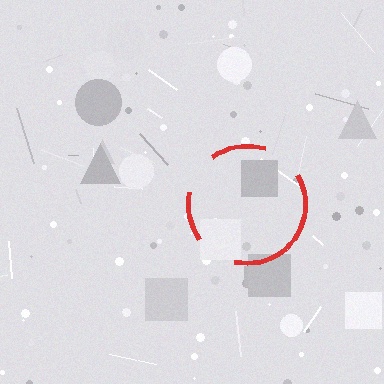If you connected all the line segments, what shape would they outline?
They would outline a circle.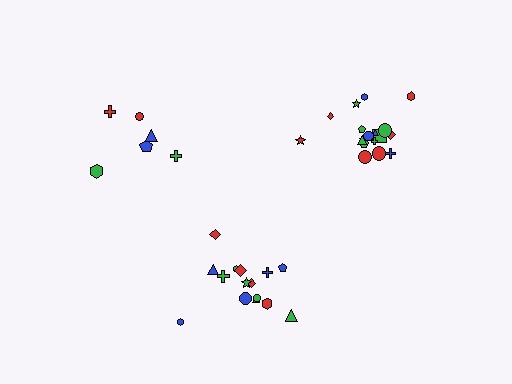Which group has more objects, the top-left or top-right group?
The top-right group.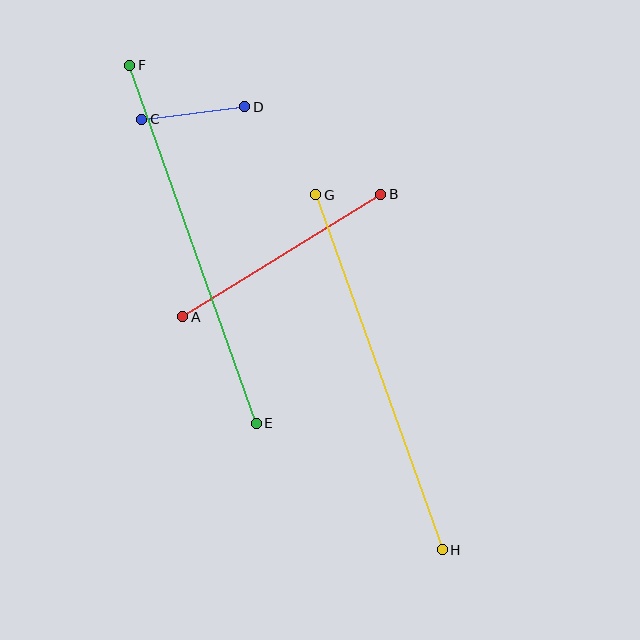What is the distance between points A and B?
The distance is approximately 233 pixels.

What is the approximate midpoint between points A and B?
The midpoint is at approximately (282, 256) pixels.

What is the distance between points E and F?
The distance is approximately 380 pixels.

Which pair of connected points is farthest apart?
Points E and F are farthest apart.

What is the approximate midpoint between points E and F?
The midpoint is at approximately (193, 244) pixels.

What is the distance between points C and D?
The distance is approximately 104 pixels.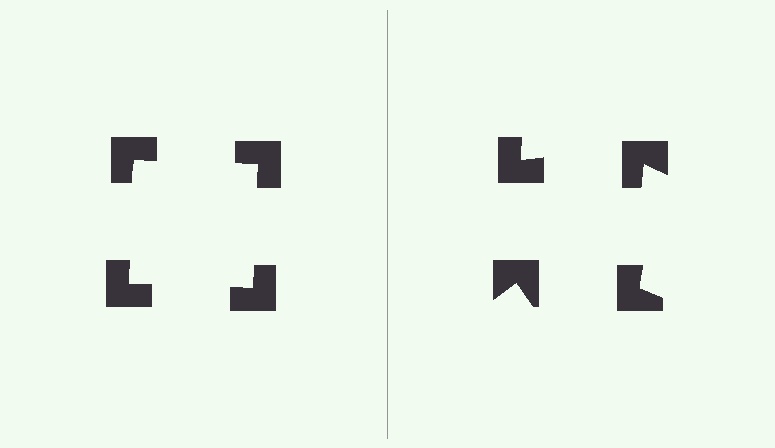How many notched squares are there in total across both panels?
8 — 4 on each side.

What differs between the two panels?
The notched squares are positioned identically on both sides; only the wedge orientations differ. On the left they align to a square; on the right they are misaligned.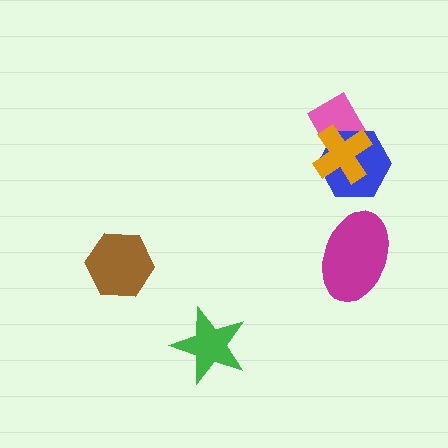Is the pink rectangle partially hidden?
Yes, it is partially covered by another shape.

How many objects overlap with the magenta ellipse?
0 objects overlap with the magenta ellipse.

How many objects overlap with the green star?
0 objects overlap with the green star.